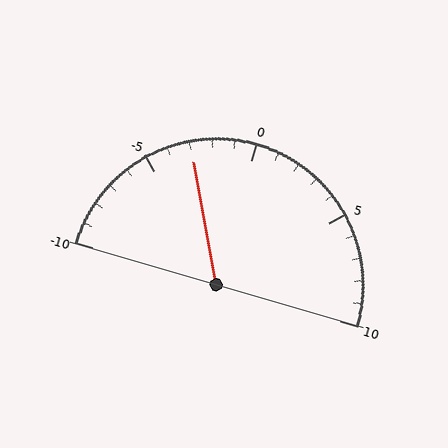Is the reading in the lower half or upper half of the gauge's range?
The reading is in the lower half of the range (-10 to 10).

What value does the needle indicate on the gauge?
The needle indicates approximately -3.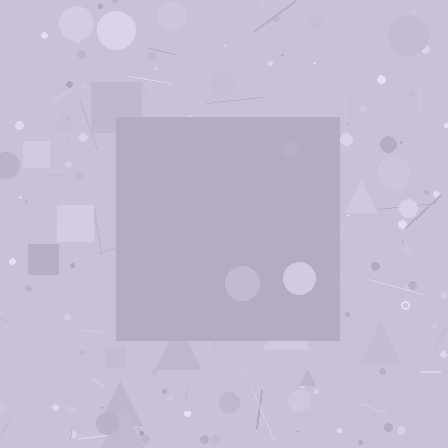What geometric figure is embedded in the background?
A square is embedded in the background.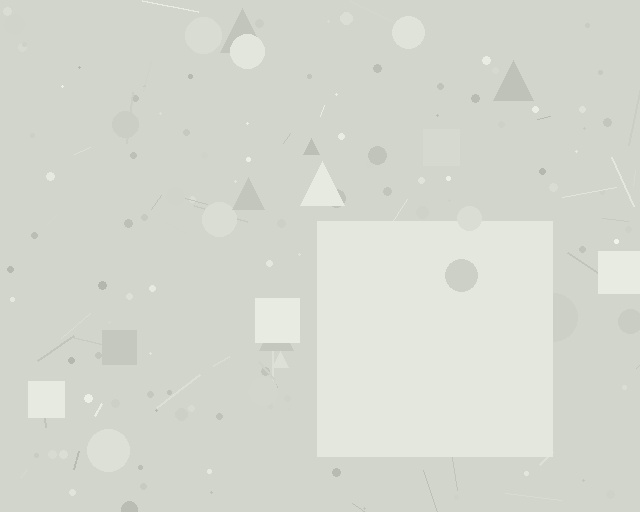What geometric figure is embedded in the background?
A square is embedded in the background.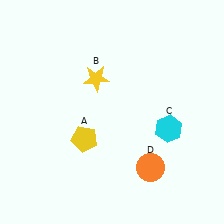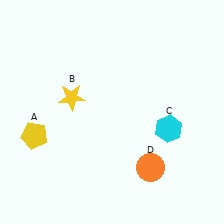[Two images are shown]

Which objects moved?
The objects that moved are: the yellow pentagon (A), the yellow star (B).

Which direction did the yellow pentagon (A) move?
The yellow pentagon (A) moved left.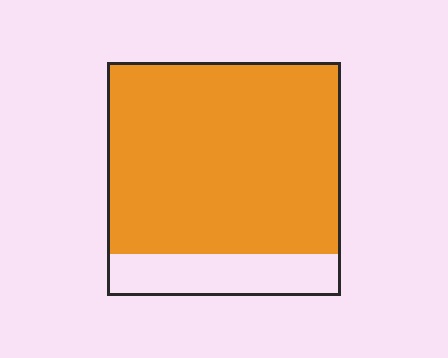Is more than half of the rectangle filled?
Yes.